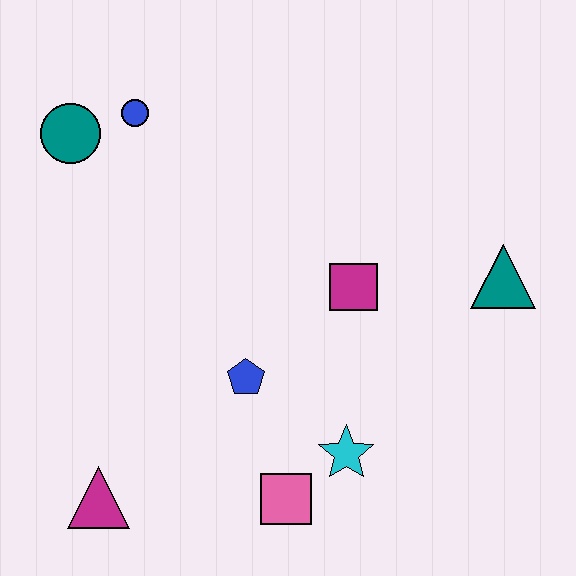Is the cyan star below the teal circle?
Yes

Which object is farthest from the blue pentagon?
The teal circle is farthest from the blue pentagon.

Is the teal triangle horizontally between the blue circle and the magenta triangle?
No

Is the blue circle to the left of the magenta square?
Yes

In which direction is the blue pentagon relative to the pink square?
The blue pentagon is above the pink square.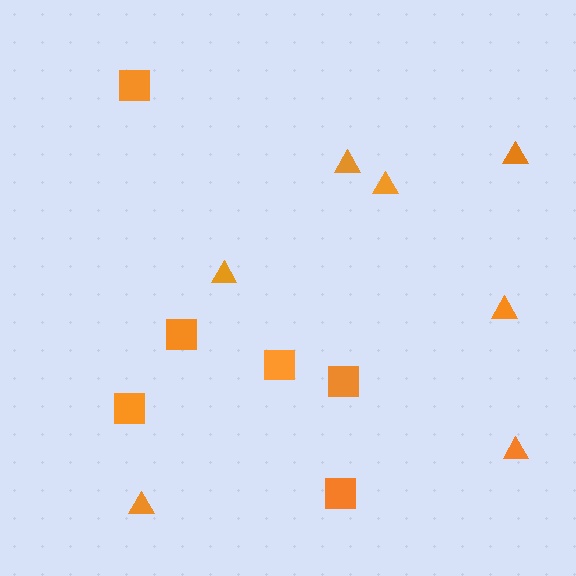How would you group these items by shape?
There are 2 groups: one group of triangles (7) and one group of squares (6).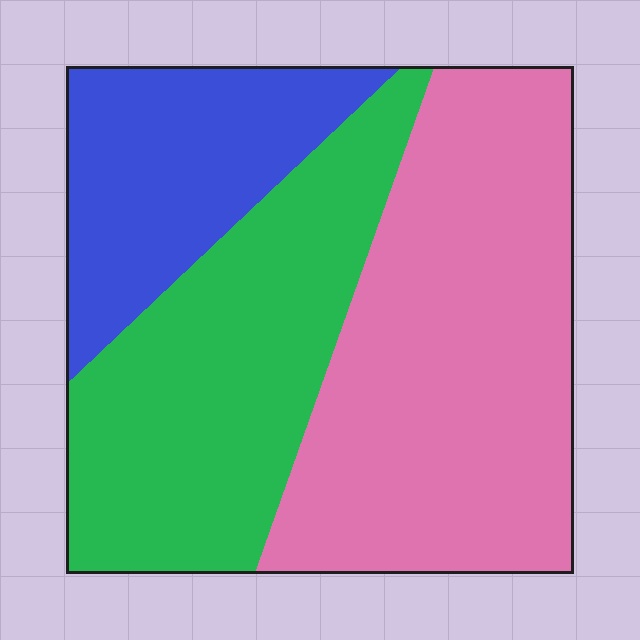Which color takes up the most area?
Pink, at roughly 45%.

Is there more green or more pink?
Pink.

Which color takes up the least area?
Blue, at roughly 20%.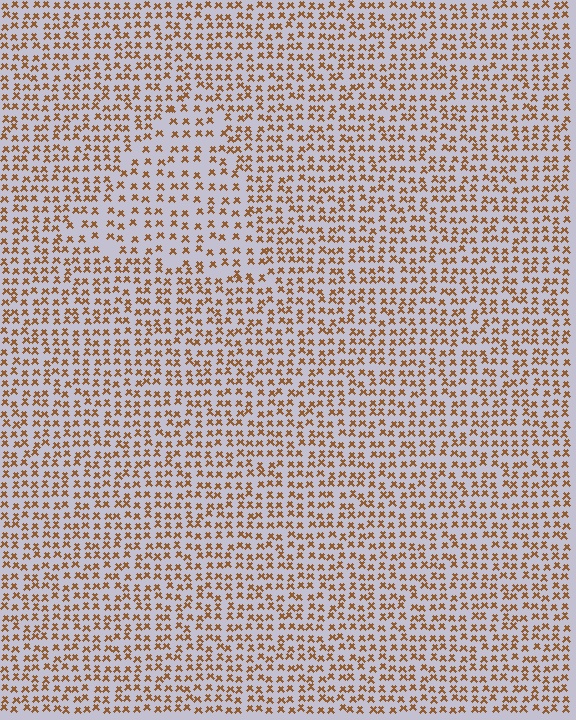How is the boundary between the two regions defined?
The boundary is defined by a change in element density (approximately 1.6x ratio). All elements are the same color, size, and shape.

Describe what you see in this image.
The image contains small brown elements arranged at two different densities. A triangle-shaped region is visible where the elements are less densely packed than the surrounding area.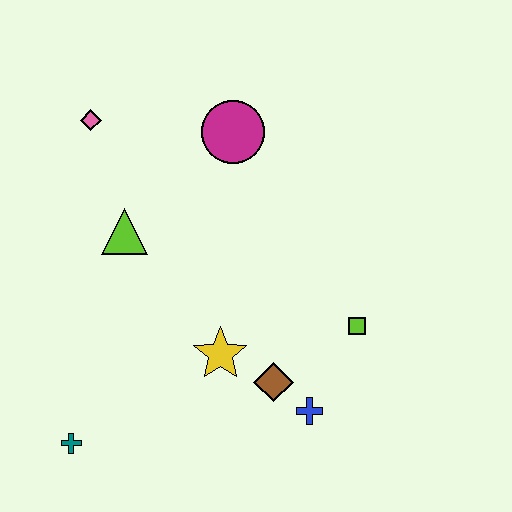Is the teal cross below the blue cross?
Yes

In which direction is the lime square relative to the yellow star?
The lime square is to the right of the yellow star.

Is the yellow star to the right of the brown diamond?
No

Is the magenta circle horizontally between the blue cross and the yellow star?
Yes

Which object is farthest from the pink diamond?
The blue cross is farthest from the pink diamond.